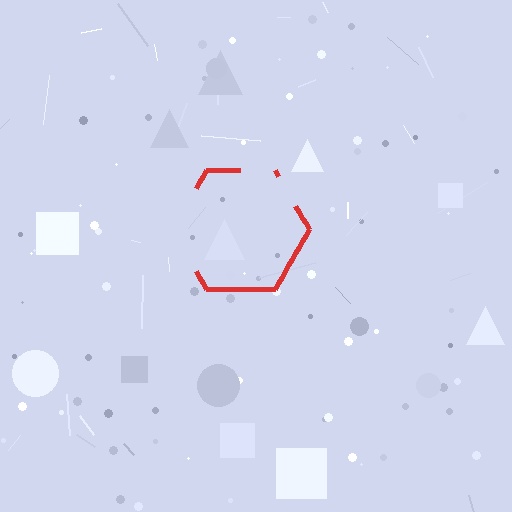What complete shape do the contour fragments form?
The contour fragments form a hexagon.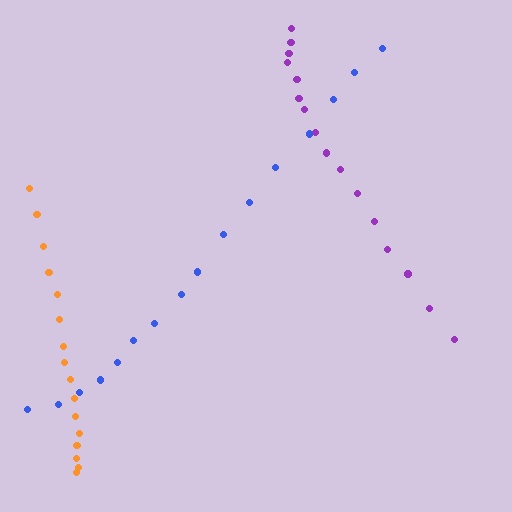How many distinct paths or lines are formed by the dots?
There are 3 distinct paths.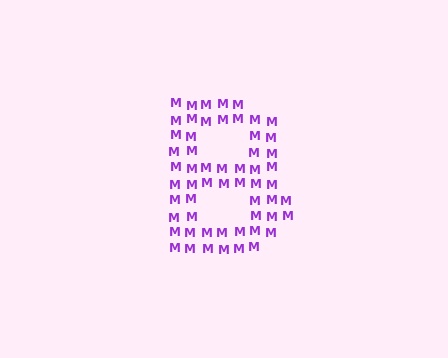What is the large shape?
The large shape is the letter B.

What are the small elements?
The small elements are letter M's.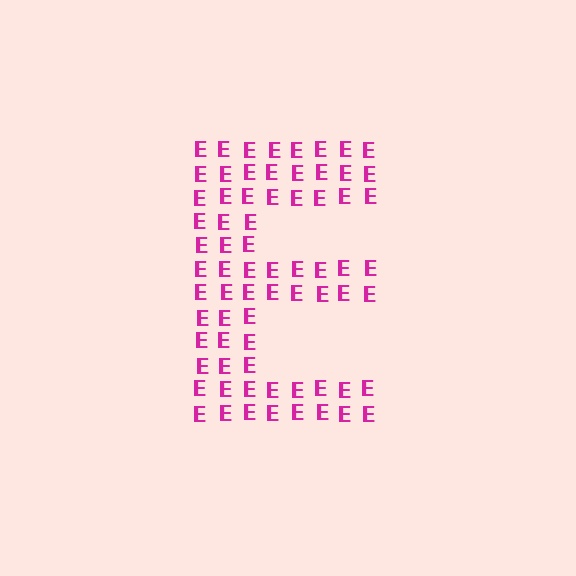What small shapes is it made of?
It is made of small letter E's.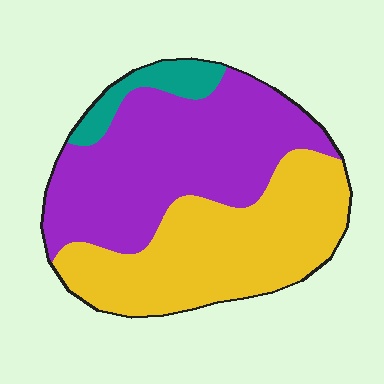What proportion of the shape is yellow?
Yellow takes up between a quarter and a half of the shape.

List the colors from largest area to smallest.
From largest to smallest: purple, yellow, teal.